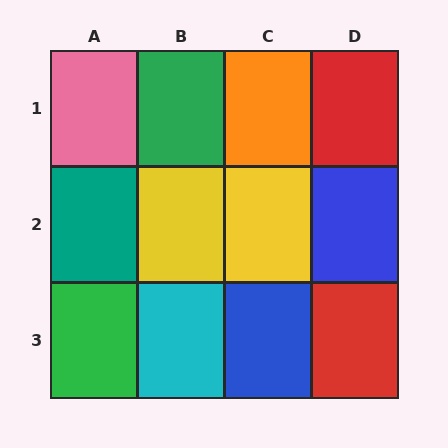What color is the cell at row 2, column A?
Teal.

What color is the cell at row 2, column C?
Yellow.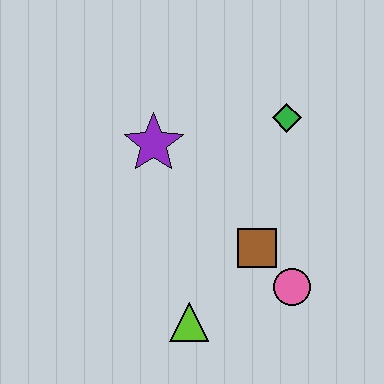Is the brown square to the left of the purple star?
No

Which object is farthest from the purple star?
The pink circle is farthest from the purple star.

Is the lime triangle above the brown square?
No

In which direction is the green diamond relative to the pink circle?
The green diamond is above the pink circle.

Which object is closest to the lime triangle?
The brown square is closest to the lime triangle.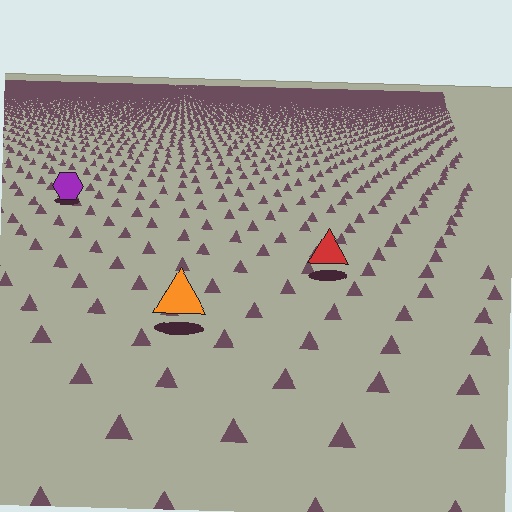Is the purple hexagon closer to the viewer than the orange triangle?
No. The orange triangle is closer — you can tell from the texture gradient: the ground texture is coarser near it.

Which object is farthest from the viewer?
The purple hexagon is farthest from the viewer. It appears smaller and the ground texture around it is denser.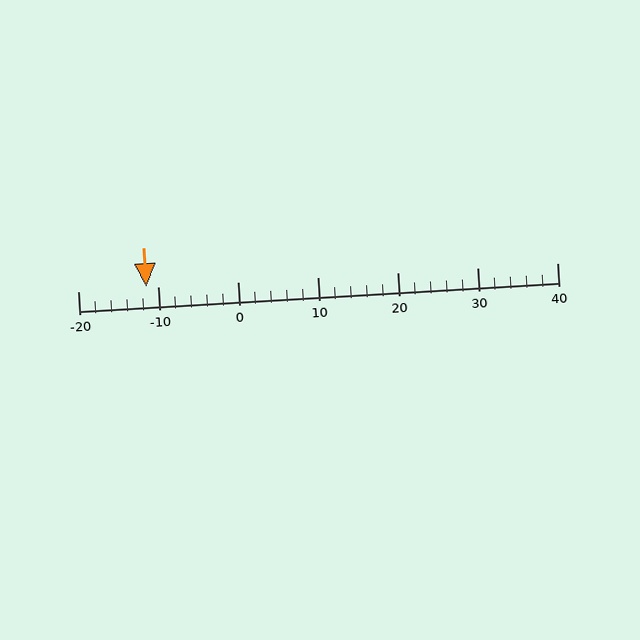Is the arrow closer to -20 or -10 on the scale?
The arrow is closer to -10.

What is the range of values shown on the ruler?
The ruler shows values from -20 to 40.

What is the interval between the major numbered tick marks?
The major tick marks are spaced 10 units apart.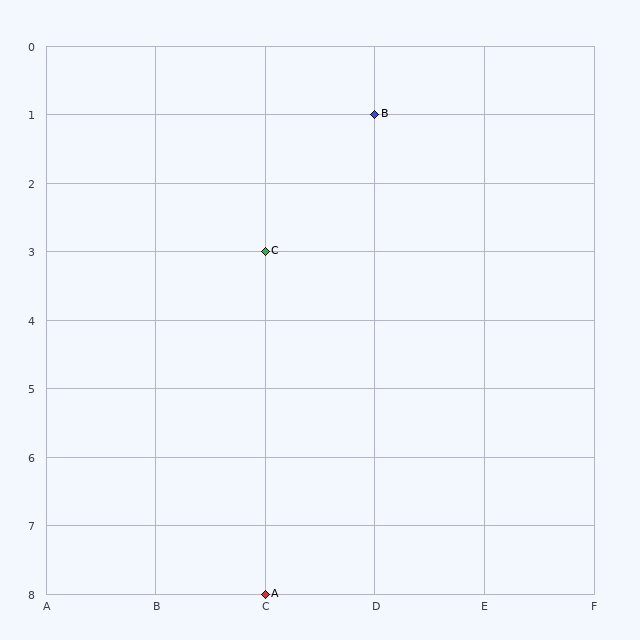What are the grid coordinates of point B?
Point B is at grid coordinates (D, 1).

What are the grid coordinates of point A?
Point A is at grid coordinates (C, 8).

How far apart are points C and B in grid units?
Points C and B are 1 column and 2 rows apart (about 2.2 grid units diagonally).